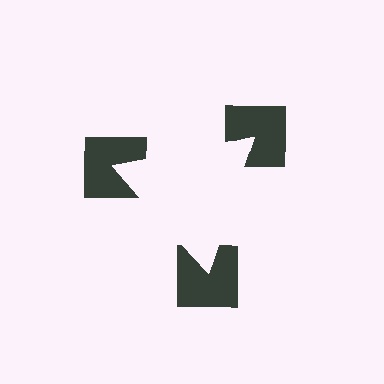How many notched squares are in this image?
There are 3 — one at each vertex of the illusory triangle.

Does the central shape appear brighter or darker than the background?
It typically appears slightly brighter than the background, even though no actual brightness change is drawn.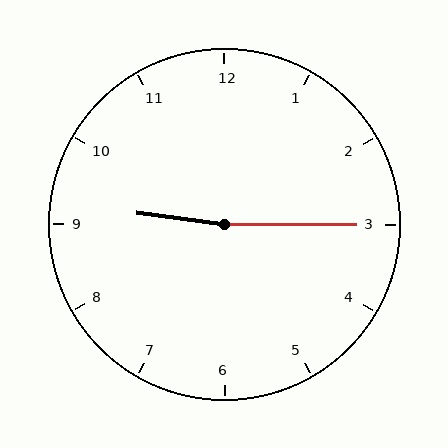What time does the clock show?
9:15.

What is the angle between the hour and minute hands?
Approximately 172 degrees.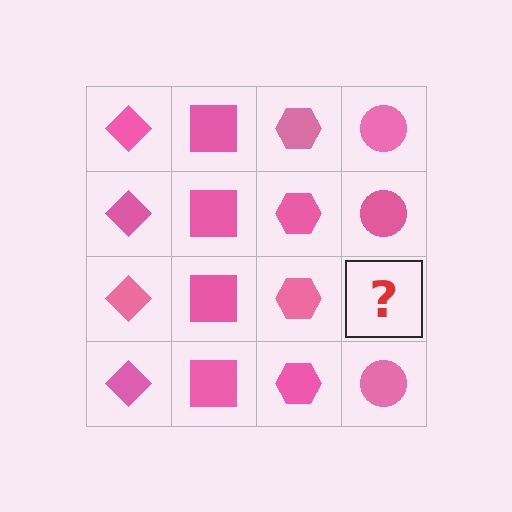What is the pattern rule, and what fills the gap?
The rule is that each column has a consistent shape. The gap should be filled with a pink circle.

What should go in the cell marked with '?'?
The missing cell should contain a pink circle.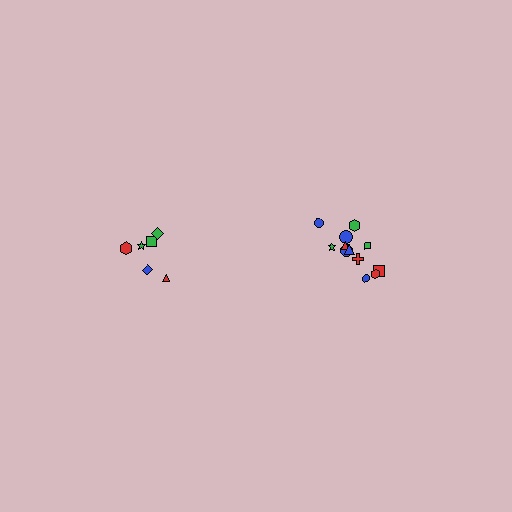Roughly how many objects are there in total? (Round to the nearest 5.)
Roughly 20 objects in total.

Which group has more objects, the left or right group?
The right group.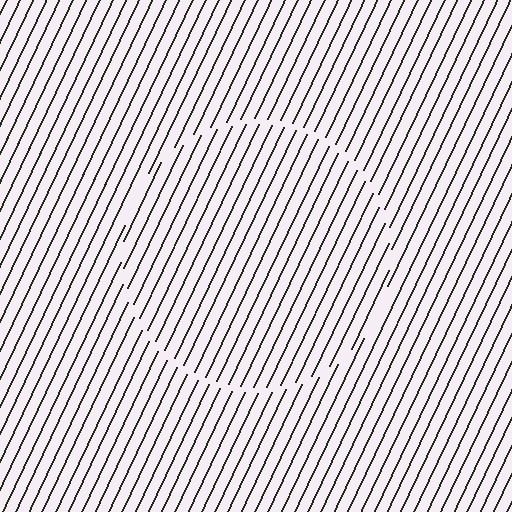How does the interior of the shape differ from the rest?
The interior of the shape contains the same grating, shifted by half a period — the contour is defined by the phase discontinuity where line-ends from the inner and outer gratings abut.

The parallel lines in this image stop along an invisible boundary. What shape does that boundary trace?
An illusory circle. The interior of the shape contains the same grating, shifted by half a period — the contour is defined by the phase discontinuity where line-ends from the inner and outer gratings abut.